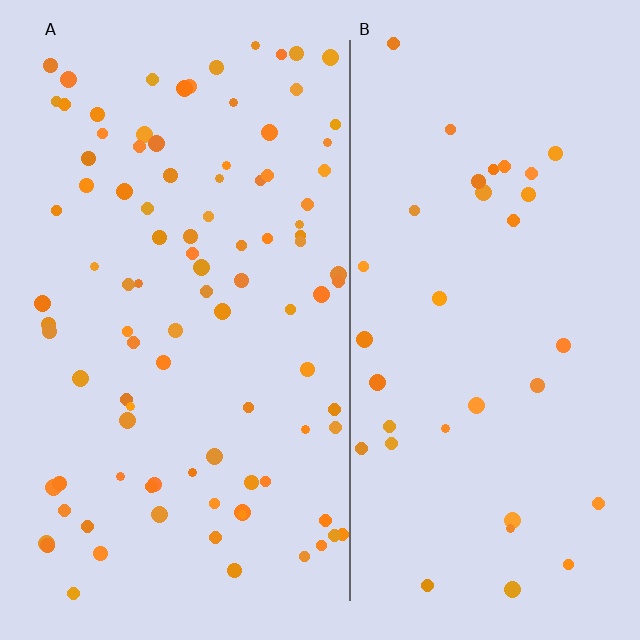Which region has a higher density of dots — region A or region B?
A (the left).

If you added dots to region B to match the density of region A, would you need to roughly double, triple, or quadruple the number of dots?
Approximately triple.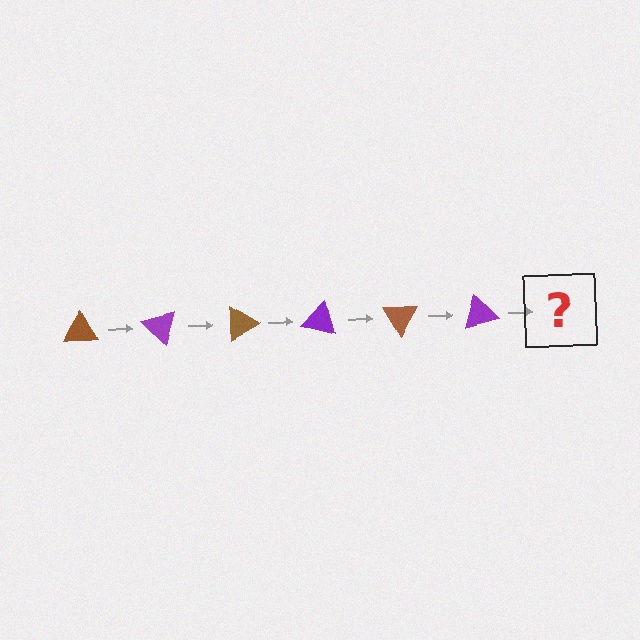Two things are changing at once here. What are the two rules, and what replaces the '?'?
The two rules are that it rotates 45 degrees each step and the color cycles through brown and purple. The '?' should be a brown triangle, rotated 270 degrees from the start.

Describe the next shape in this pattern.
It should be a brown triangle, rotated 270 degrees from the start.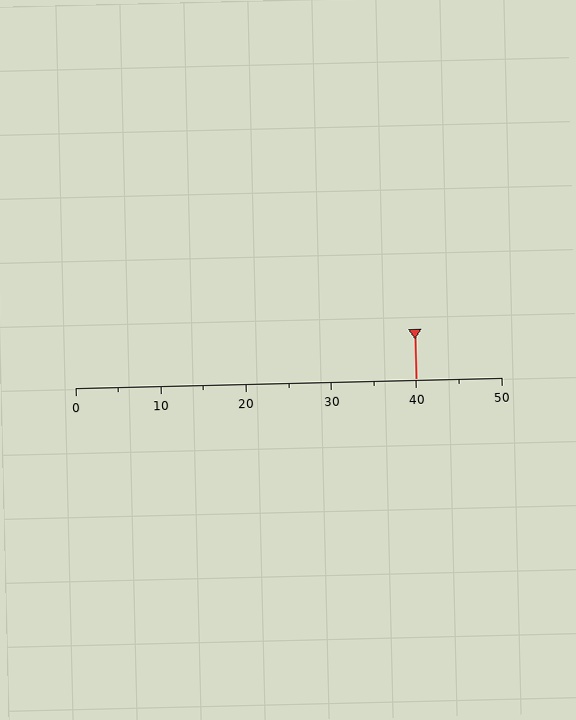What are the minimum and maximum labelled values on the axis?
The axis runs from 0 to 50.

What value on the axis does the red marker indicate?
The marker indicates approximately 40.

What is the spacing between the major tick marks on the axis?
The major ticks are spaced 10 apart.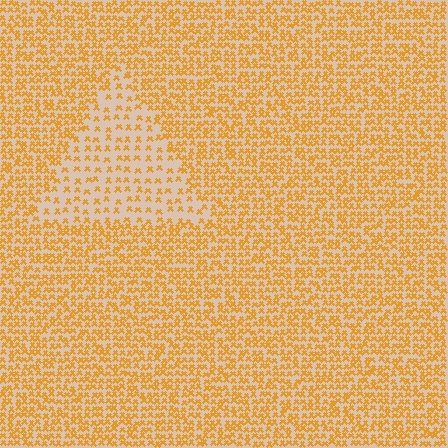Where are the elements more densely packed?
The elements are more densely packed outside the triangle boundary.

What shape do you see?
I see a triangle.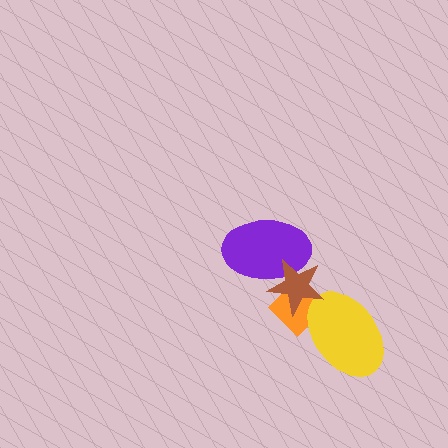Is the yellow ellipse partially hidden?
Yes, it is partially covered by another shape.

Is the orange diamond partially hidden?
Yes, it is partially covered by another shape.